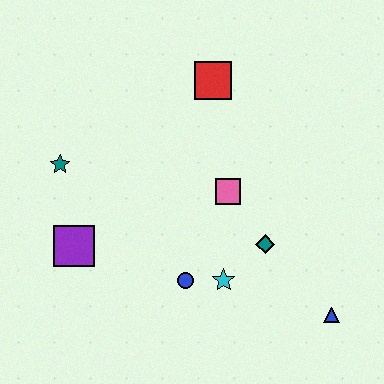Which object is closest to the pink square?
The teal diamond is closest to the pink square.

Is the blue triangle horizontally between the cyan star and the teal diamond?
No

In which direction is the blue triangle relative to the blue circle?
The blue triangle is to the right of the blue circle.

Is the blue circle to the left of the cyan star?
Yes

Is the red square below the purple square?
No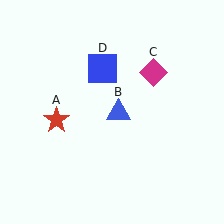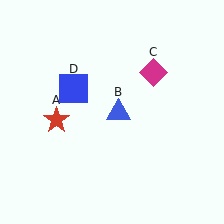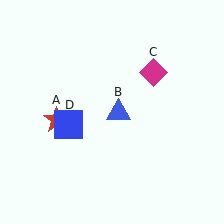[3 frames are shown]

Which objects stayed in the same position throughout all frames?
Red star (object A) and blue triangle (object B) and magenta diamond (object C) remained stationary.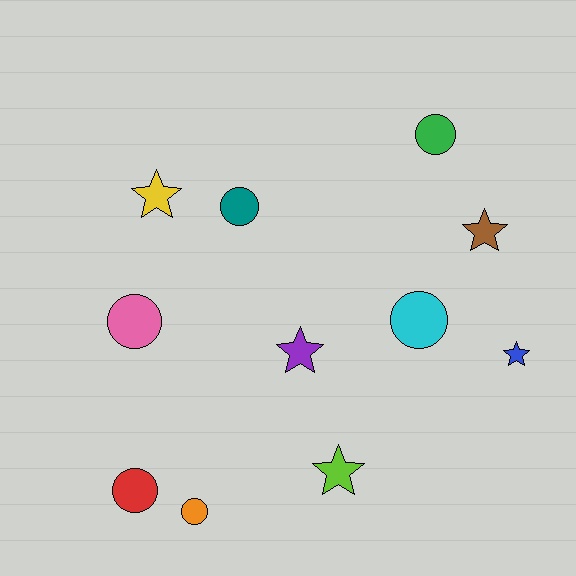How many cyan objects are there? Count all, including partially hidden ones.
There is 1 cyan object.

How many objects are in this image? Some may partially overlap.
There are 11 objects.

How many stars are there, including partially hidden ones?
There are 5 stars.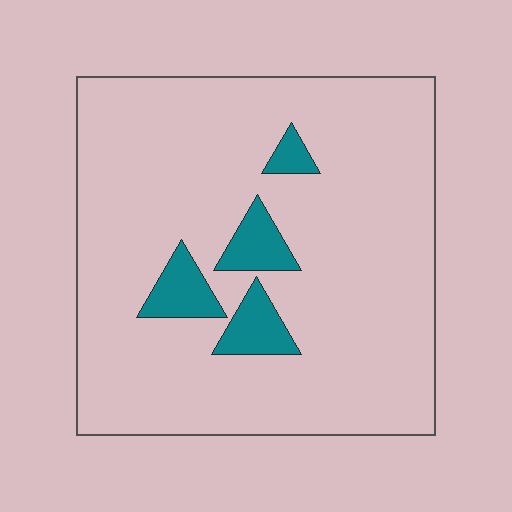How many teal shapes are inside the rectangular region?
4.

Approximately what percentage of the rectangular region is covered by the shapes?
Approximately 10%.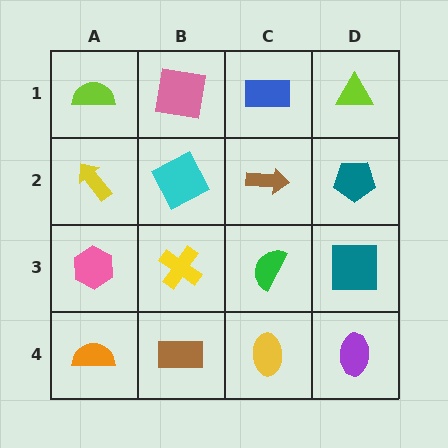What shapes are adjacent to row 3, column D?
A teal pentagon (row 2, column D), a purple ellipse (row 4, column D), a green semicircle (row 3, column C).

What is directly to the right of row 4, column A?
A brown rectangle.